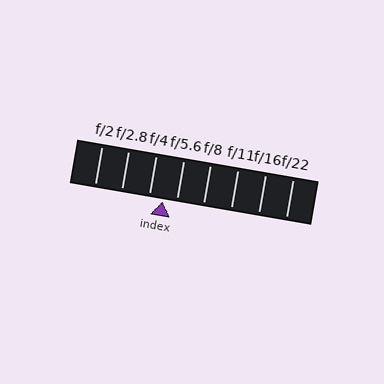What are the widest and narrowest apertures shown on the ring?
The widest aperture shown is f/2 and the narrowest is f/22.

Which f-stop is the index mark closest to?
The index mark is closest to f/5.6.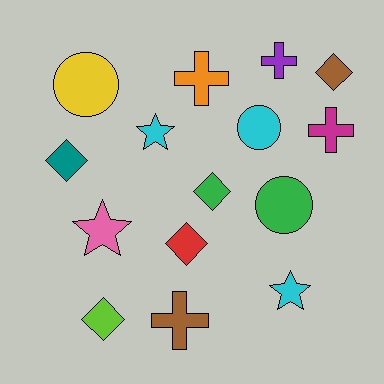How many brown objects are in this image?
There are 2 brown objects.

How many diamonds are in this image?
There are 5 diamonds.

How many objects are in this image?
There are 15 objects.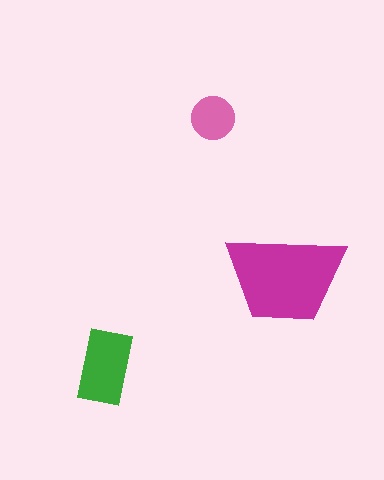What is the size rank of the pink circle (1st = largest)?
3rd.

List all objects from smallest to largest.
The pink circle, the green rectangle, the magenta trapezoid.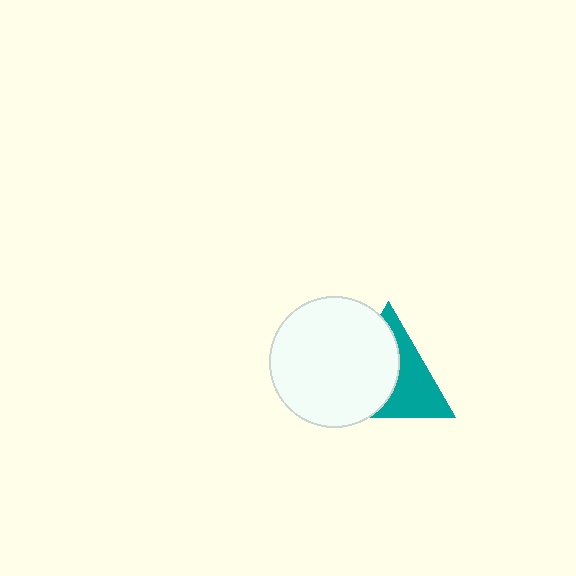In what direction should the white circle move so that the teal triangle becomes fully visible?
The white circle should move left. That is the shortest direction to clear the overlap and leave the teal triangle fully visible.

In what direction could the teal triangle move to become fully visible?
The teal triangle could move right. That would shift it out from behind the white circle entirely.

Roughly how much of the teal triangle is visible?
About half of it is visible (roughly 46%).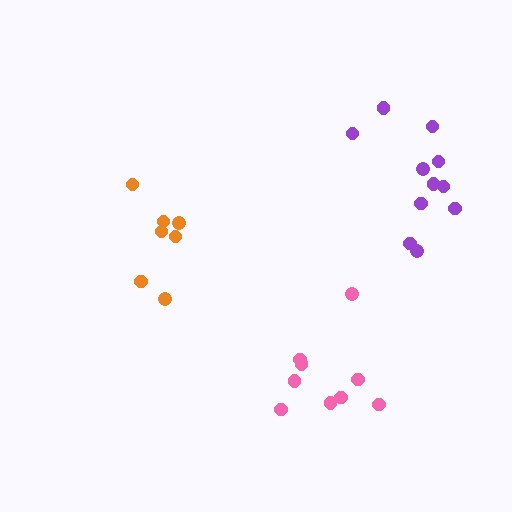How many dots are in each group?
Group 1: 7 dots, Group 2: 11 dots, Group 3: 9 dots (27 total).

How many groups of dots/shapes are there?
There are 3 groups.